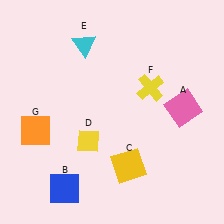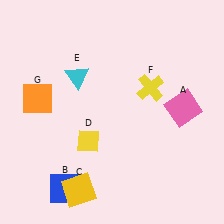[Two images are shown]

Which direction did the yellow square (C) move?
The yellow square (C) moved left.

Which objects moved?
The objects that moved are: the yellow square (C), the cyan triangle (E), the orange square (G).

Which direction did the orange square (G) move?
The orange square (G) moved up.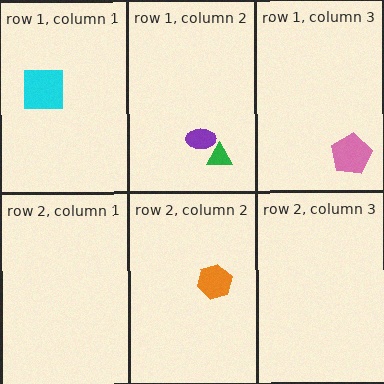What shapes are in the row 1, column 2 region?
The green triangle, the purple ellipse.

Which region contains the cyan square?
The row 1, column 1 region.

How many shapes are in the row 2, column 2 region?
1.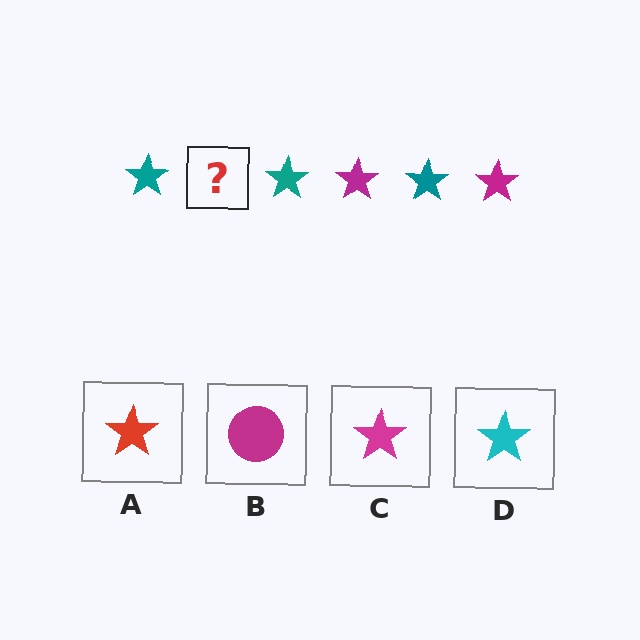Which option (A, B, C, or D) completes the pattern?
C.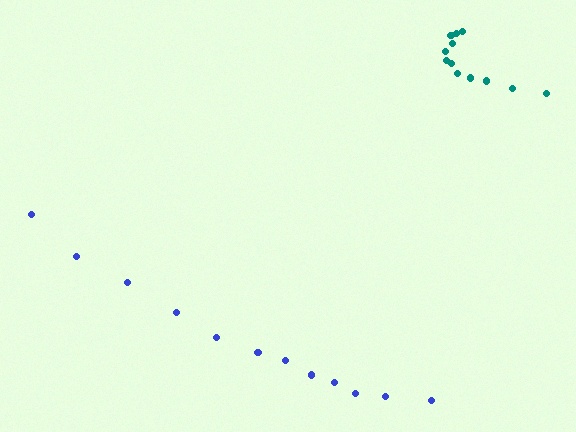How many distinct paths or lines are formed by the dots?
There are 2 distinct paths.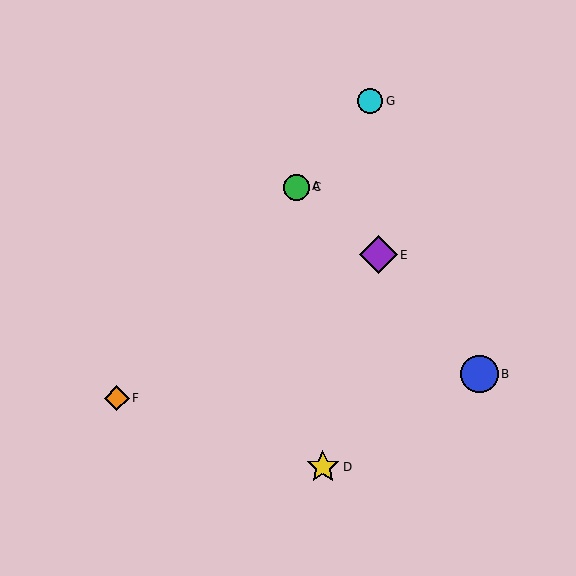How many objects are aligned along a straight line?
4 objects (A, C, F, G) are aligned along a straight line.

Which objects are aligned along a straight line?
Objects A, C, F, G are aligned along a straight line.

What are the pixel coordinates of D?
Object D is at (323, 467).